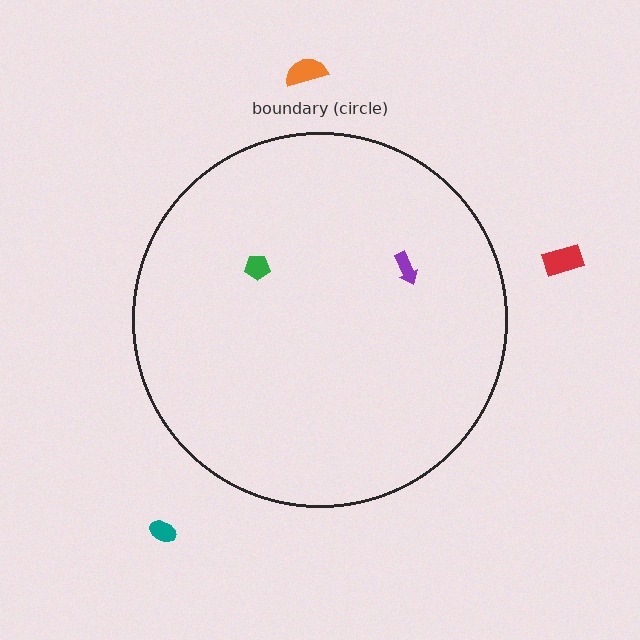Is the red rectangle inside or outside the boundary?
Outside.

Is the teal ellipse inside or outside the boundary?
Outside.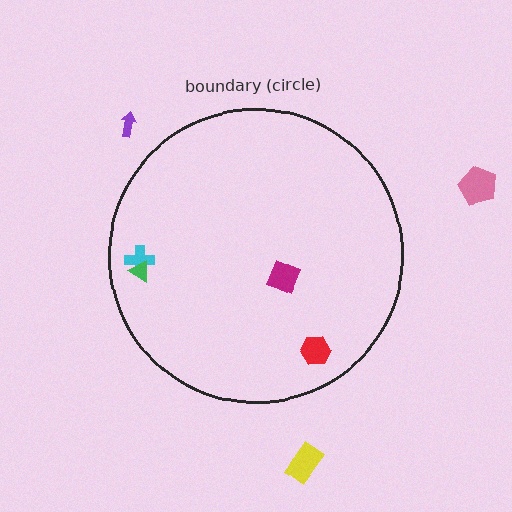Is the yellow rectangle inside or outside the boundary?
Outside.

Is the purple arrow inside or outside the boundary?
Outside.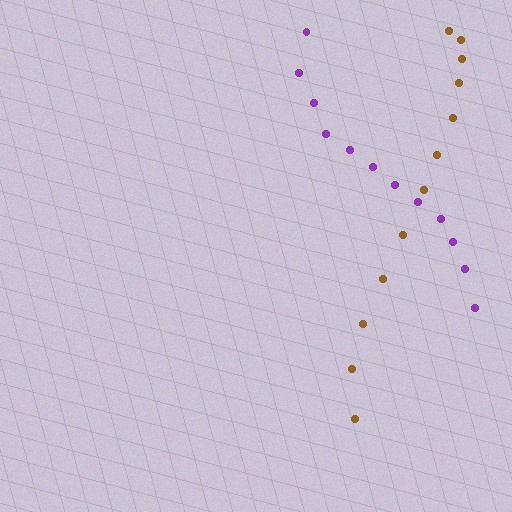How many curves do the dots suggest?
There are 2 distinct paths.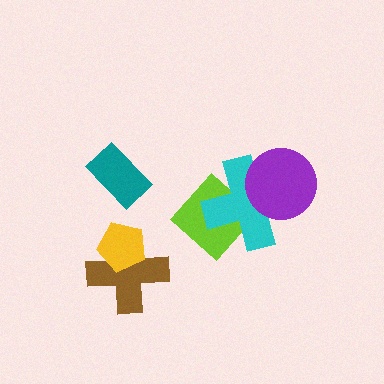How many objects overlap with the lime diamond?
1 object overlaps with the lime diamond.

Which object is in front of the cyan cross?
The purple circle is in front of the cyan cross.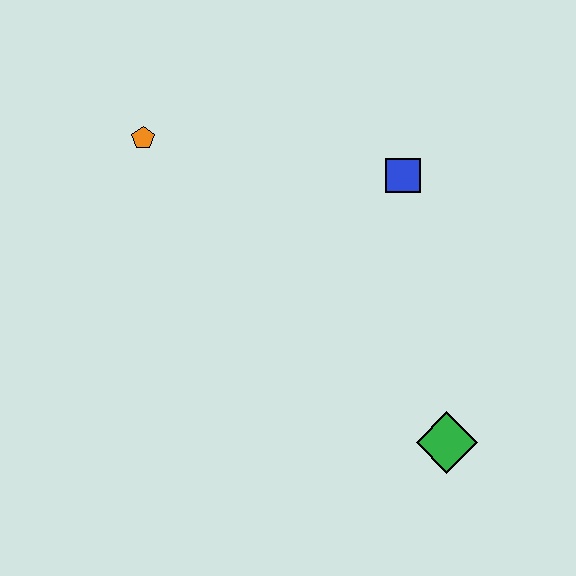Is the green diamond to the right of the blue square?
Yes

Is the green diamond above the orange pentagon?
No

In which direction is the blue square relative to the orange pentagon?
The blue square is to the right of the orange pentagon.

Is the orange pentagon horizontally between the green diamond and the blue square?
No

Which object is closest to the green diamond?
The blue square is closest to the green diamond.